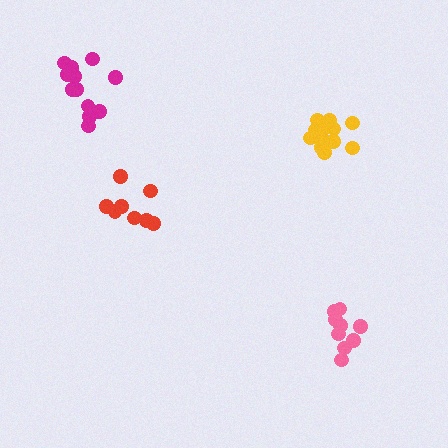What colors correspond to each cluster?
The clusters are colored: yellow, magenta, pink, red.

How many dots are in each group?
Group 1: 14 dots, Group 2: 12 dots, Group 3: 9 dots, Group 4: 8 dots (43 total).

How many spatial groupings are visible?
There are 4 spatial groupings.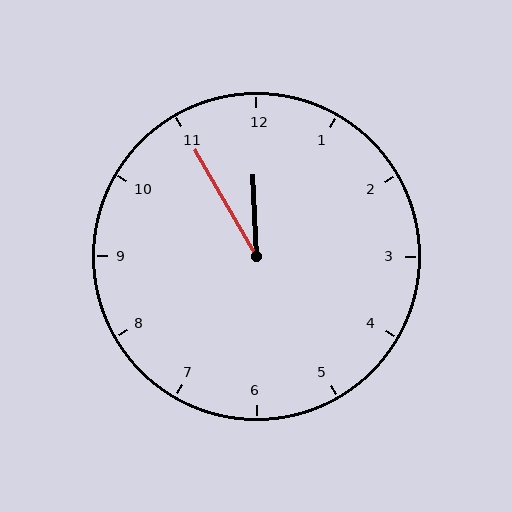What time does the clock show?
11:55.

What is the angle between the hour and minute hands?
Approximately 28 degrees.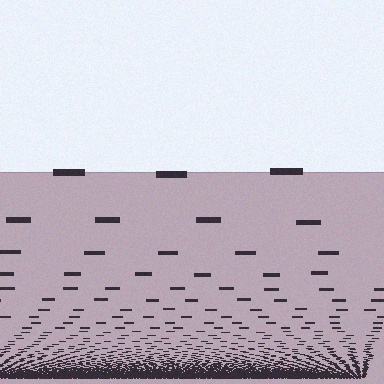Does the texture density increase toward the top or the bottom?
Density increases toward the bottom.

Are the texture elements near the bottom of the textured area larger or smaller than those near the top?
Smaller. The gradient is inverted — elements near the bottom are smaller and denser.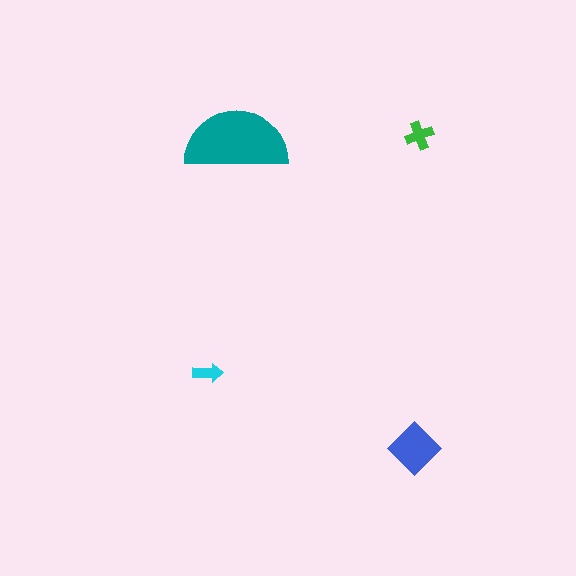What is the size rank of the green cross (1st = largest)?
3rd.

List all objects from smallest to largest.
The cyan arrow, the green cross, the blue diamond, the teal semicircle.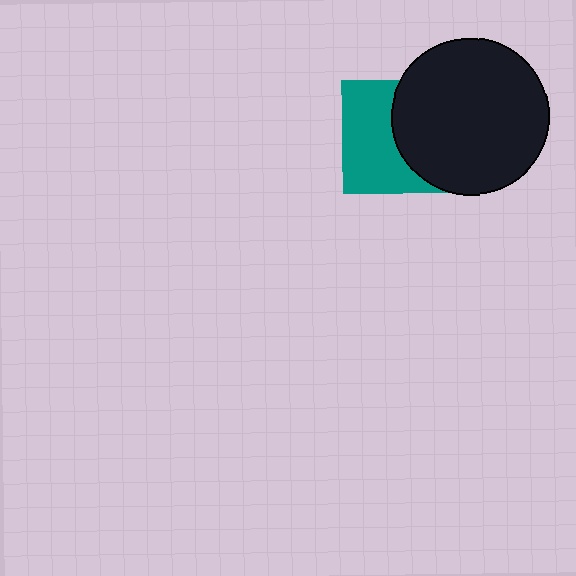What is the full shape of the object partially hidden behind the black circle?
The partially hidden object is a teal square.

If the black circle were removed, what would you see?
You would see the complete teal square.